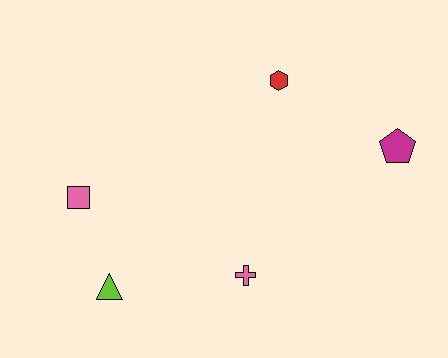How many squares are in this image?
There is 1 square.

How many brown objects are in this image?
There are no brown objects.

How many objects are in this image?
There are 5 objects.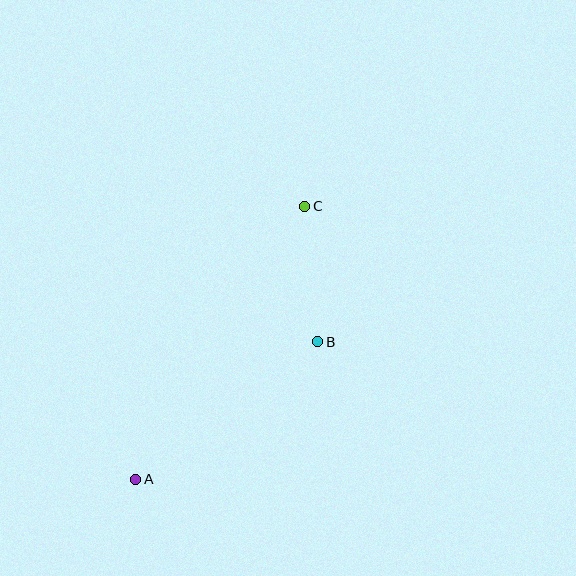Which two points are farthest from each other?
Points A and C are farthest from each other.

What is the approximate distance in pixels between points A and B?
The distance between A and B is approximately 228 pixels.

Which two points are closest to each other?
Points B and C are closest to each other.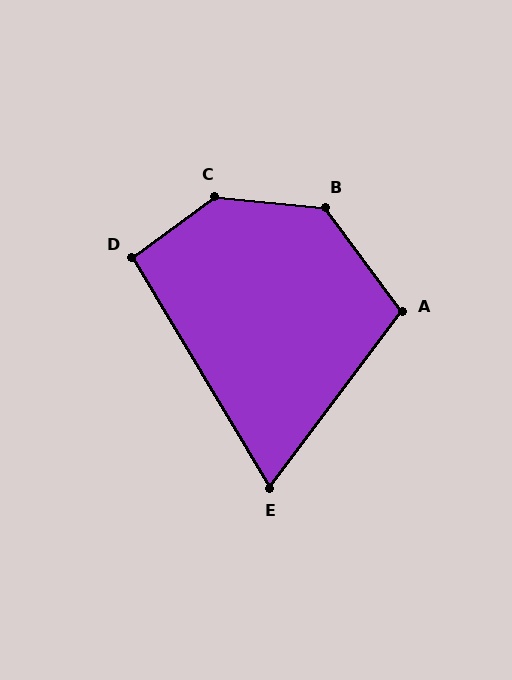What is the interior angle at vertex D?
Approximately 96 degrees (obtuse).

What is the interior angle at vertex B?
Approximately 132 degrees (obtuse).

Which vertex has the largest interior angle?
C, at approximately 138 degrees.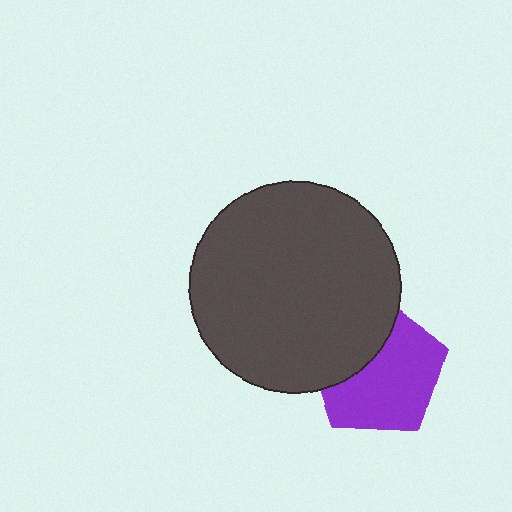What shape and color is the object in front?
The object in front is a dark gray circle.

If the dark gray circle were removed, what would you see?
You would see the complete purple pentagon.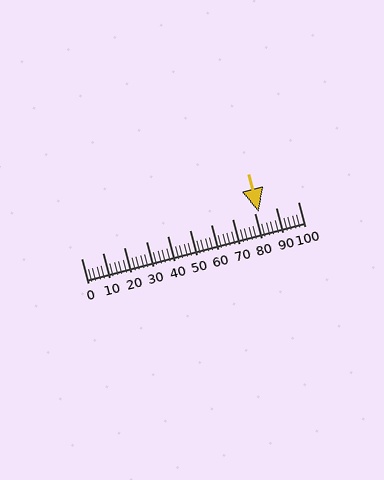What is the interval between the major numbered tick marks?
The major tick marks are spaced 10 units apart.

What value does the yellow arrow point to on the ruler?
The yellow arrow points to approximately 82.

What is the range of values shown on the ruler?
The ruler shows values from 0 to 100.